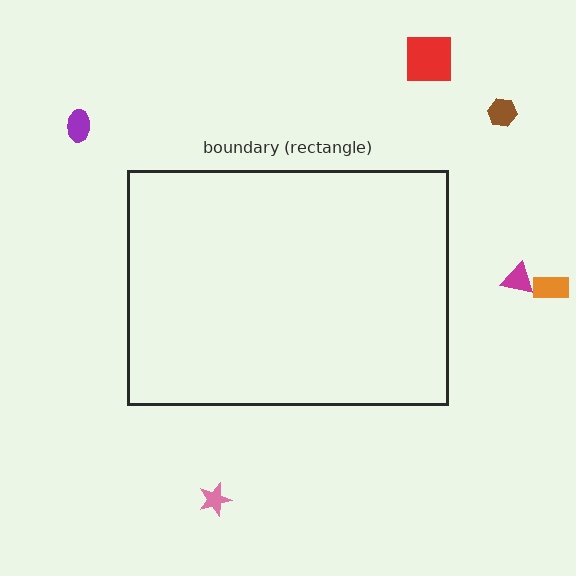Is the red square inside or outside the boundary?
Outside.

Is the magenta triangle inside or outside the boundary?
Outside.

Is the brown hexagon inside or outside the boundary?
Outside.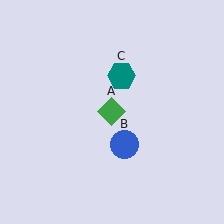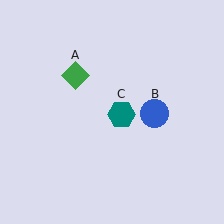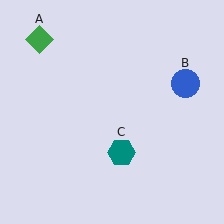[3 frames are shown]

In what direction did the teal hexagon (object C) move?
The teal hexagon (object C) moved down.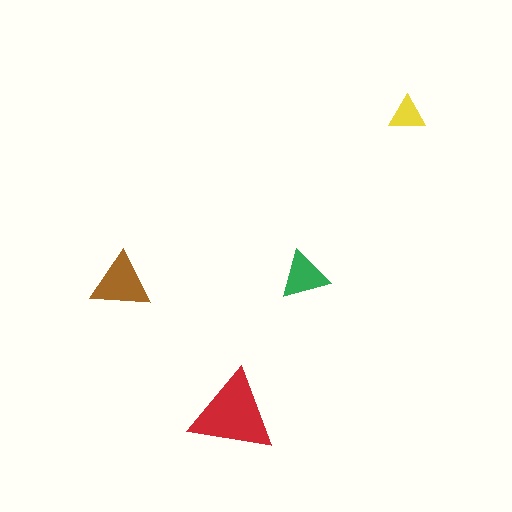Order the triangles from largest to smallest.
the red one, the brown one, the green one, the yellow one.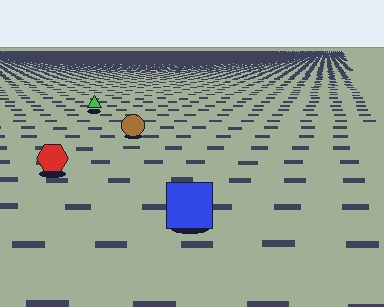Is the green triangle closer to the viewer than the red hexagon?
No. The red hexagon is closer — you can tell from the texture gradient: the ground texture is coarser near it.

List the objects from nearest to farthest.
From nearest to farthest: the blue square, the red hexagon, the brown circle, the green triangle.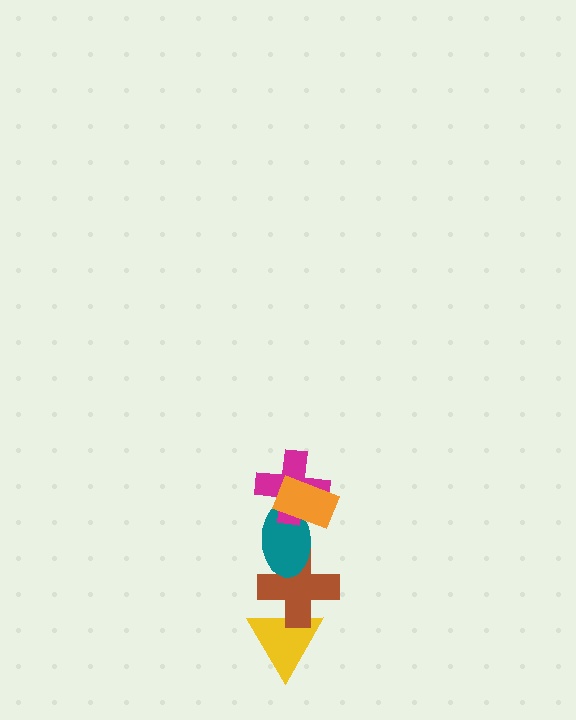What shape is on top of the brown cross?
The teal ellipse is on top of the brown cross.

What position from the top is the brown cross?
The brown cross is 4th from the top.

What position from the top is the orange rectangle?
The orange rectangle is 1st from the top.